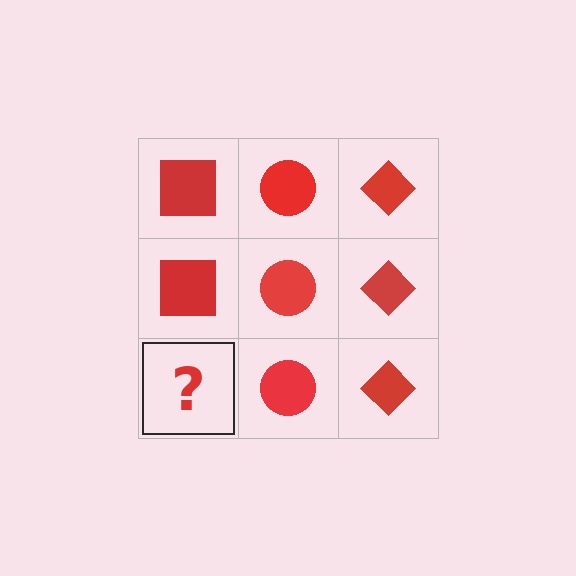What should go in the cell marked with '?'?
The missing cell should contain a red square.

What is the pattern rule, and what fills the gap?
The rule is that each column has a consistent shape. The gap should be filled with a red square.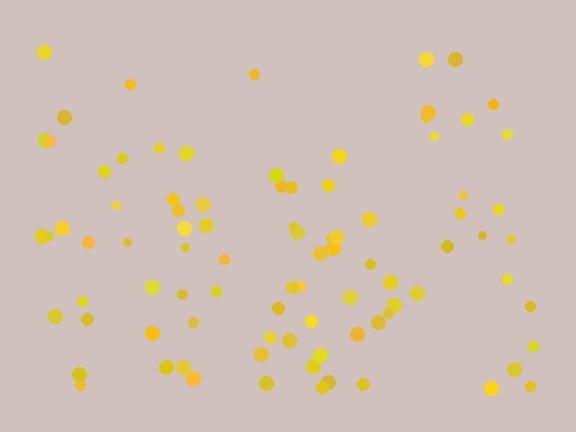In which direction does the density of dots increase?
From top to bottom, with the bottom side densest.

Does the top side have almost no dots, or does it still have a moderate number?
Still a moderate number, just noticeably fewer than the bottom.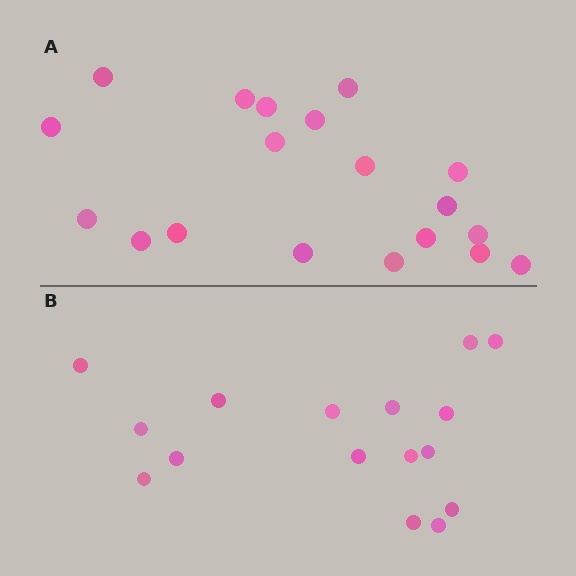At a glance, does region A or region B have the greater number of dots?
Region A (the top region) has more dots.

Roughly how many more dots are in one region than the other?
Region A has just a few more — roughly 2 or 3 more dots than region B.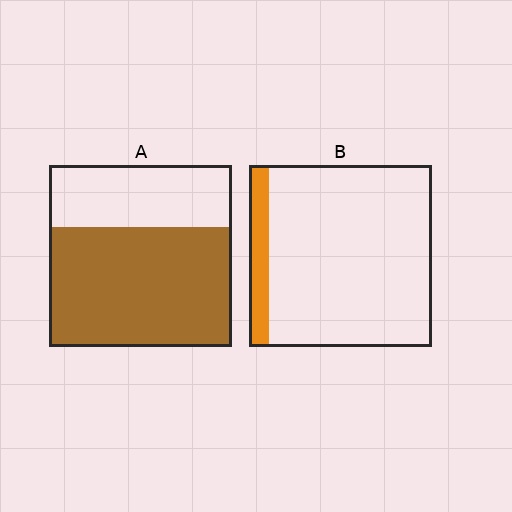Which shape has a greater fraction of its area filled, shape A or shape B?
Shape A.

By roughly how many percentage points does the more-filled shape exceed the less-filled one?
By roughly 55 percentage points (A over B).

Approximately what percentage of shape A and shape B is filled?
A is approximately 65% and B is approximately 10%.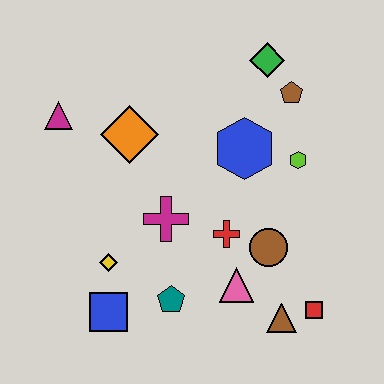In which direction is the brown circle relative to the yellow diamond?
The brown circle is to the right of the yellow diamond.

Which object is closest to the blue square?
The yellow diamond is closest to the blue square.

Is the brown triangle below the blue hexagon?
Yes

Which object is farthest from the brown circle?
The magenta triangle is farthest from the brown circle.